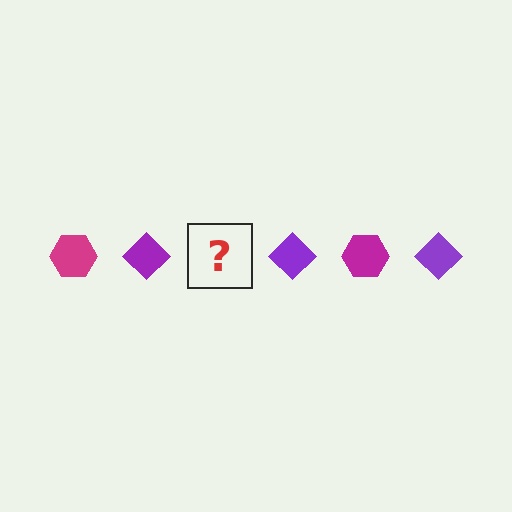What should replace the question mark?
The question mark should be replaced with a magenta hexagon.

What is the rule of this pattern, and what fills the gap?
The rule is that the pattern alternates between magenta hexagon and purple diamond. The gap should be filled with a magenta hexagon.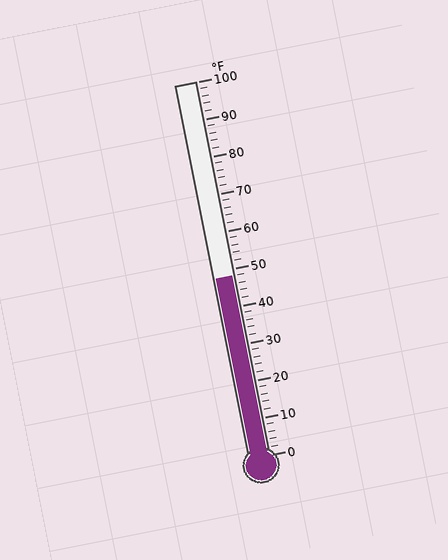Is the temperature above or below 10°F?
The temperature is above 10°F.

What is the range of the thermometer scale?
The thermometer scale ranges from 0°F to 100°F.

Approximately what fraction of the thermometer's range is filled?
The thermometer is filled to approximately 50% of its range.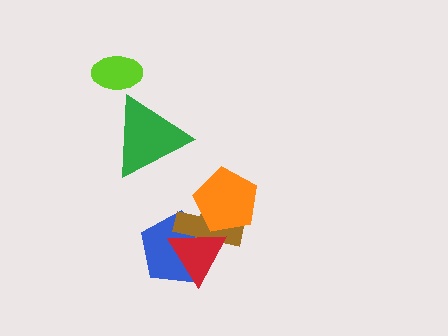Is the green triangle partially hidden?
No, no other shape covers it.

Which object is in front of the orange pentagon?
The red triangle is in front of the orange pentagon.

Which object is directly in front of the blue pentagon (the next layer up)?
The brown cross is directly in front of the blue pentagon.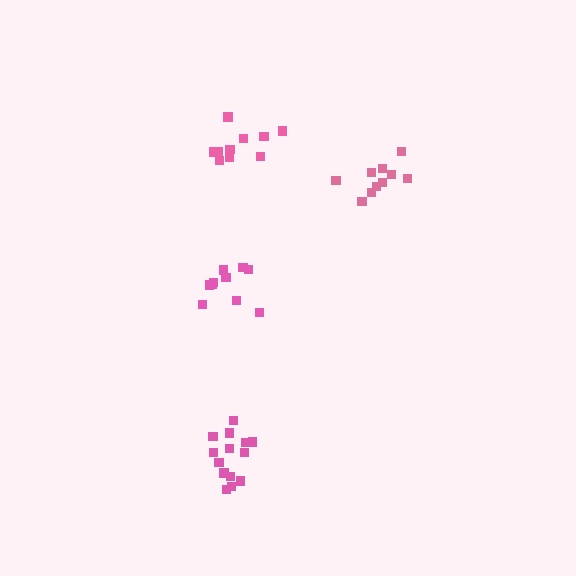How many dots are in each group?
Group 1: 10 dots, Group 2: 14 dots, Group 3: 10 dots, Group 4: 10 dots (44 total).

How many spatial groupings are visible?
There are 4 spatial groupings.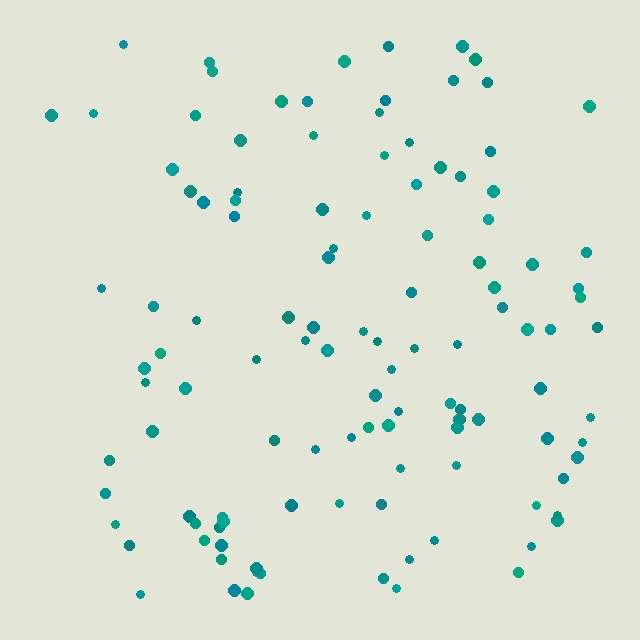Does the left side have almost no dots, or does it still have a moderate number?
Still a moderate number, just noticeably fewer than the right.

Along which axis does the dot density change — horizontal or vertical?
Horizontal.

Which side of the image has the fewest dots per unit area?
The left.